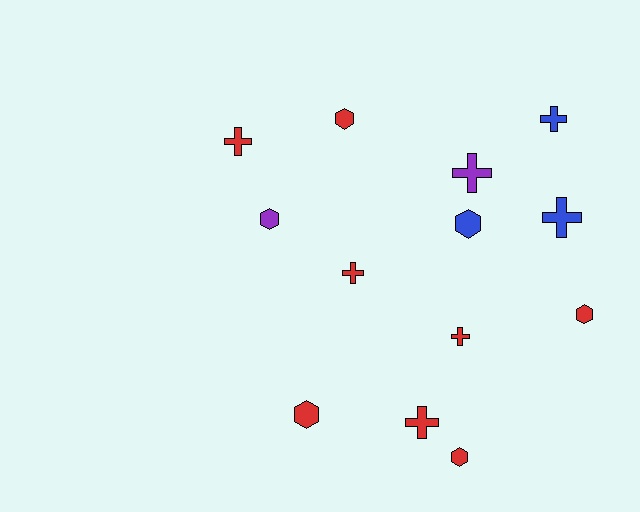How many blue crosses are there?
There are 2 blue crosses.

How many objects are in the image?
There are 13 objects.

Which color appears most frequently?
Red, with 8 objects.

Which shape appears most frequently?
Cross, with 7 objects.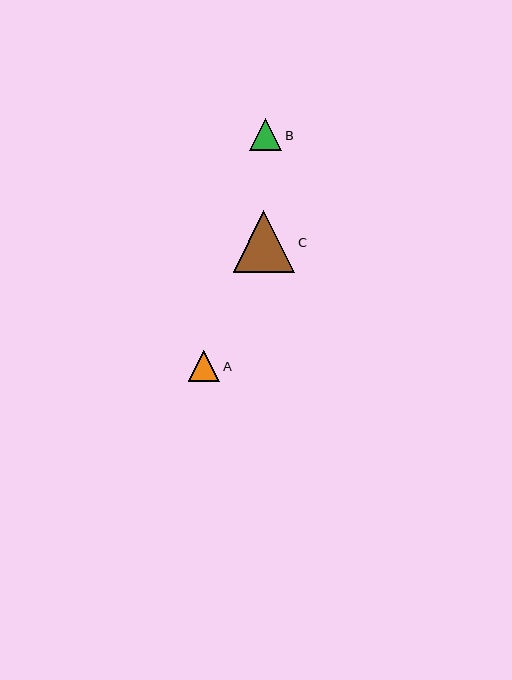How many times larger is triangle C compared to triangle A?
Triangle C is approximately 2.0 times the size of triangle A.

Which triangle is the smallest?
Triangle A is the smallest with a size of approximately 31 pixels.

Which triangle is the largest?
Triangle C is the largest with a size of approximately 62 pixels.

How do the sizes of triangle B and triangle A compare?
Triangle B and triangle A are approximately the same size.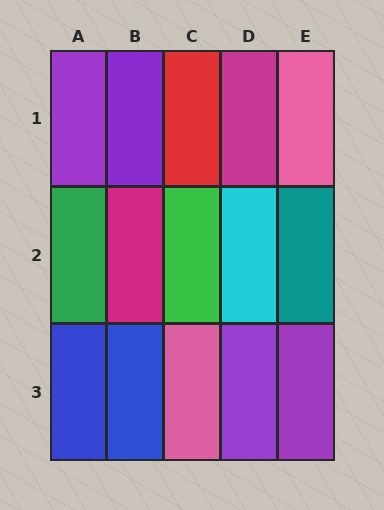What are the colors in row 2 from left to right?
Green, magenta, green, cyan, teal.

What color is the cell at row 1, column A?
Purple.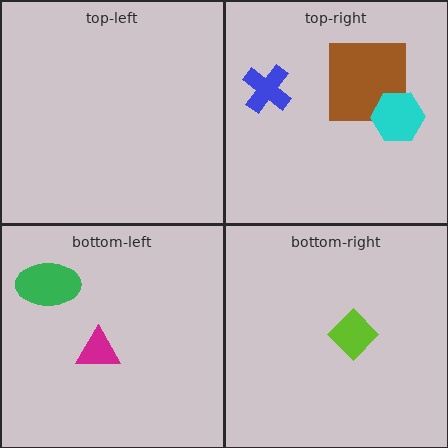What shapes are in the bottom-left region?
The green ellipse, the magenta triangle.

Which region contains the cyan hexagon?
The top-right region.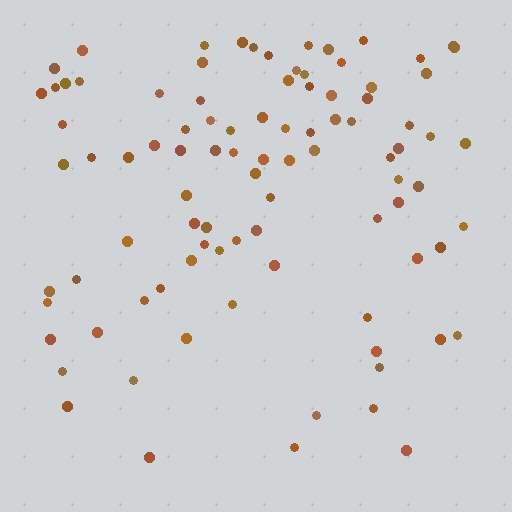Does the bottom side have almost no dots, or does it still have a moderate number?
Still a moderate number, just noticeably fewer than the top.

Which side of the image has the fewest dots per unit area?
The bottom.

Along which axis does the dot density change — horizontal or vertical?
Vertical.